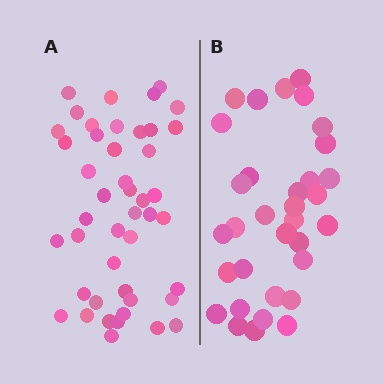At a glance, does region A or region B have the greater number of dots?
Region A (the left region) has more dots.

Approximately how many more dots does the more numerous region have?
Region A has roughly 12 or so more dots than region B.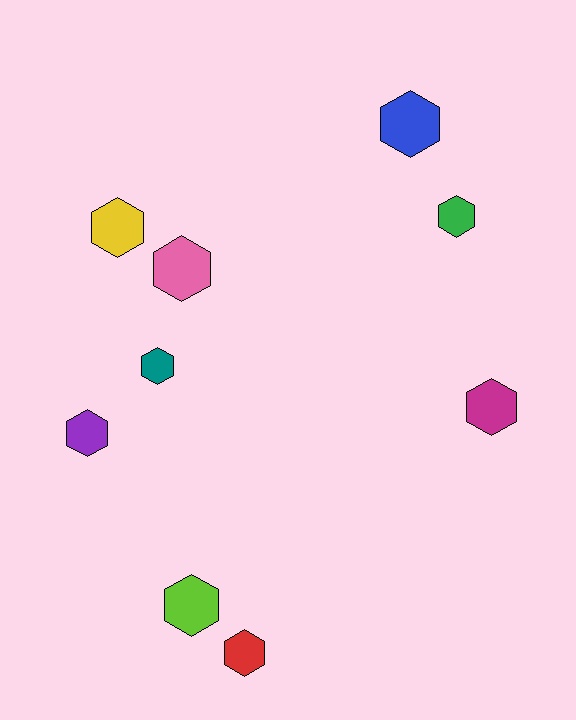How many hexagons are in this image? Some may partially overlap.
There are 9 hexagons.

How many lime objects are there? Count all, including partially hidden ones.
There is 1 lime object.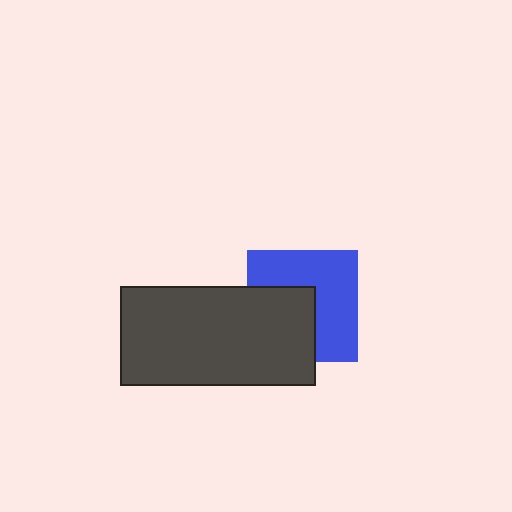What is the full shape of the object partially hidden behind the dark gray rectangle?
The partially hidden object is a blue square.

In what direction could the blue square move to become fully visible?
The blue square could move toward the upper-right. That would shift it out from behind the dark gray rectangle entirely.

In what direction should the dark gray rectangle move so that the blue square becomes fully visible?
The dark gray rectangle should move toward the lower-left. That is the shortest direction to clear the overlap and leave the blue square fully visible.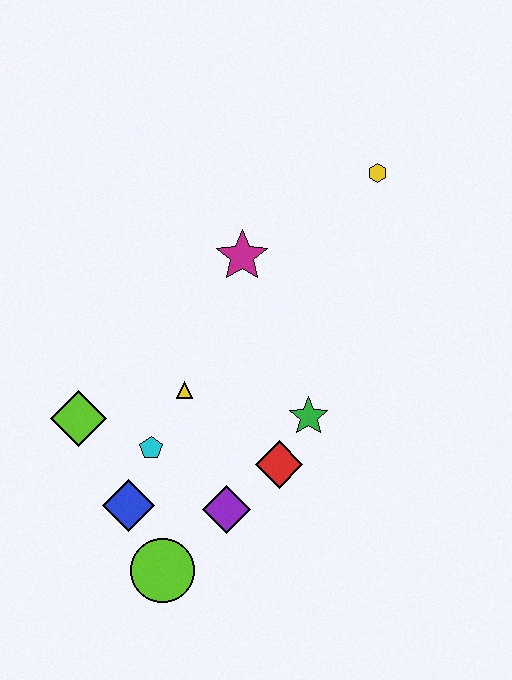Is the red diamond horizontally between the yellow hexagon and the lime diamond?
Yes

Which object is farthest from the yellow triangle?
The yellow hexagon is farthest from the yellow triangle.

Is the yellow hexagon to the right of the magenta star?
Yes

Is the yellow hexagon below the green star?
No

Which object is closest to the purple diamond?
The red diamond is closest to the purple diamond.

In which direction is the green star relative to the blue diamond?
The green star is to the right of the blue diamond.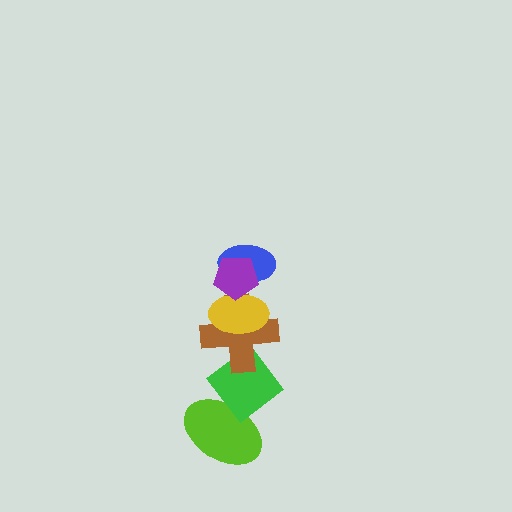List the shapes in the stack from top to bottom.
From top to bottom: the purple pentagon, the blue ellipse, the yellow ellipse, the brown cross, the green diamond, the lime ellipse.